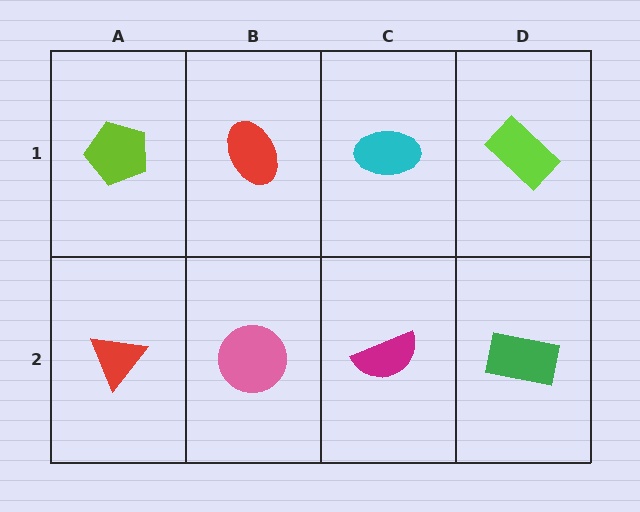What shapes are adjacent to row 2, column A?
A lime pentagon (row 1, column A), a pink circle (row 2, column B).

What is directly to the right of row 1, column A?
A red ellipse.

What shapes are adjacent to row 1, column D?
A green rectangle (row 2, column D), a cyan ellipse (row 1, column C).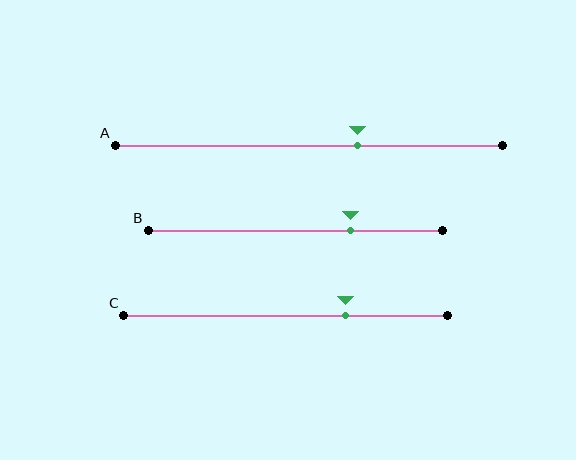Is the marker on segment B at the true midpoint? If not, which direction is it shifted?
No, the marker on segment B is shifted to the right by about 19% of the segment length.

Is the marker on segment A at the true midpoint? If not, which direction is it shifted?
No, the marker on segment A is shifted to the right by about 12% of the segment length.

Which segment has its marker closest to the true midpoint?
Segment A has its marker closest to the true midpoint.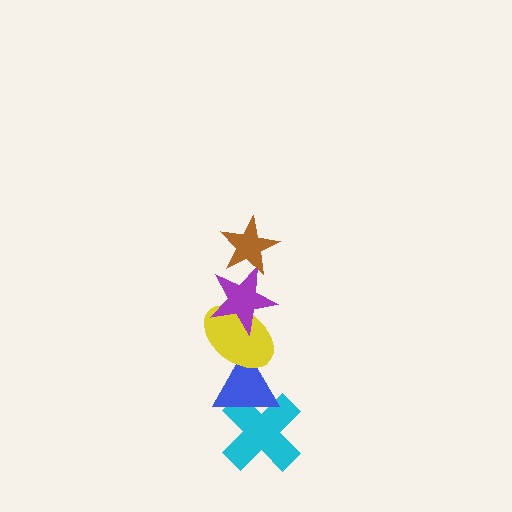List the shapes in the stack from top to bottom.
From top to bottom: the brown star, the purple star, the yellow ellipse, the blue triangle, the cyan cross.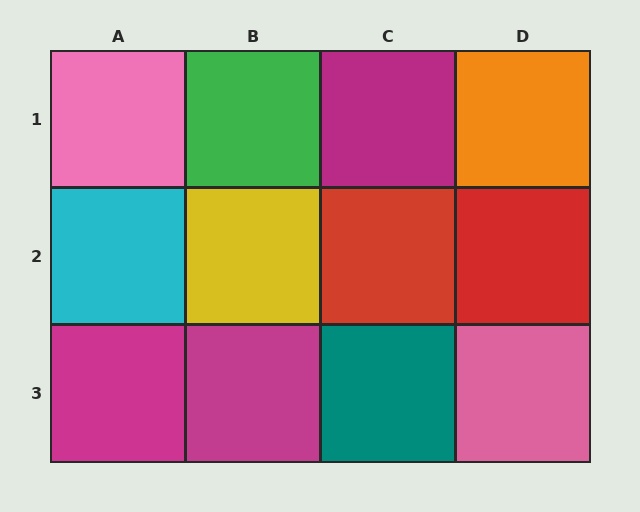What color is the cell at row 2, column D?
Red.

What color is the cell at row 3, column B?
Magenta.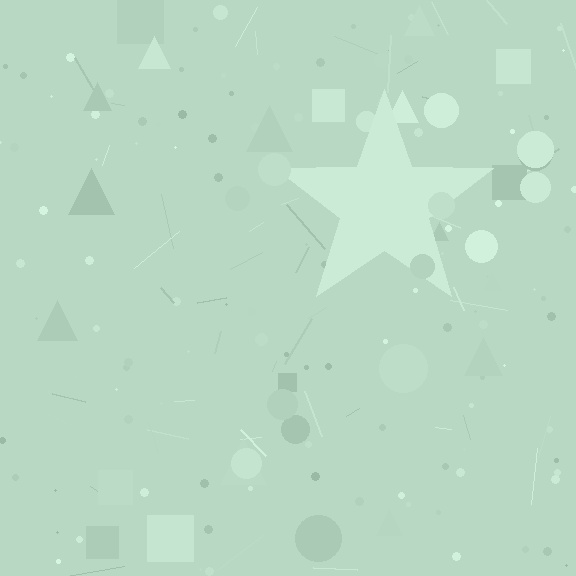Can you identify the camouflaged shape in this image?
The camouflaged shape is a star.